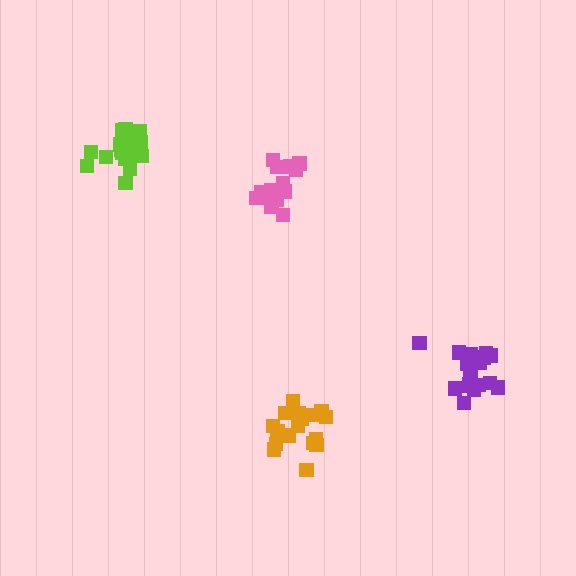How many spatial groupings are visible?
There are 4 spatial groupings.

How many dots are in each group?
Group 1: 17 dots, Group 2: 19 dots, Group 3: 16 dots, Group 4: 19 dots (71 total).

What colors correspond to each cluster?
The clusters are colored: purple, orange, pink, lime.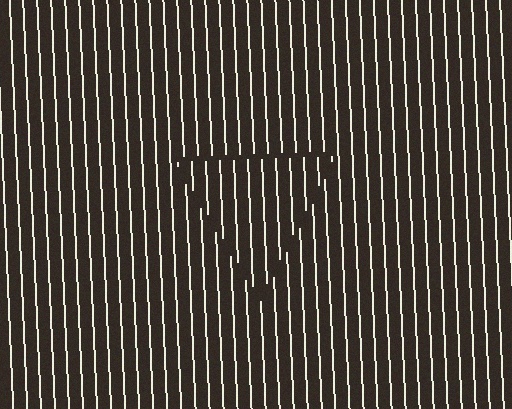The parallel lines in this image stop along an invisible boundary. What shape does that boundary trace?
An illusory triangle. The interior of the shape contains the same grating, shifted by half a period — the contour is defined by the phase discontinuity where line-ends from the inner and outer gratings abut.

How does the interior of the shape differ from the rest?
The interior of the shape contains the same grating, shifted by half a period — the contour is defined by the phase discontinuity where line-ends from the inner and outer gratings abut.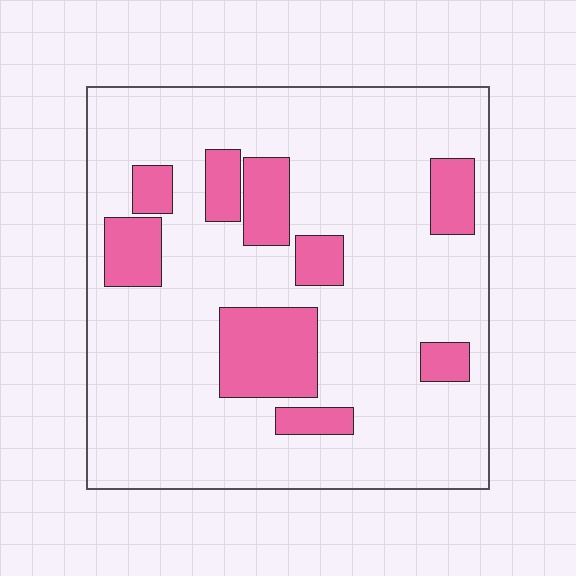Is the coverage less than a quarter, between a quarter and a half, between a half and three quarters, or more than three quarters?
Less than a quarter.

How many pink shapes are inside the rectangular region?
9.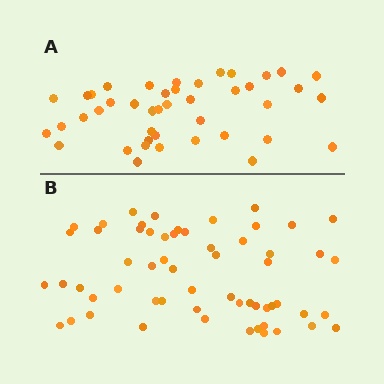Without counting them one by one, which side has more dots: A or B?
Region B (the bottom region) has more dots.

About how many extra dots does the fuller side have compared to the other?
Region B has approximately 15 more dots than region A.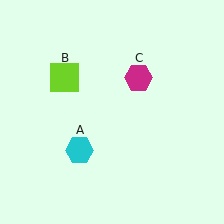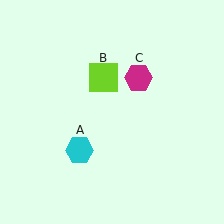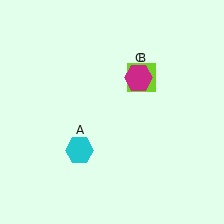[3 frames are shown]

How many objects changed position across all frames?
1 object changed position: lime square (object B).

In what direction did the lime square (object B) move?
The lime square (object B) moved right.